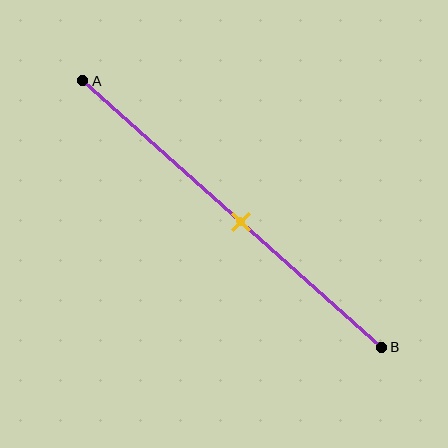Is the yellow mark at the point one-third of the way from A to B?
No, the mark is at about 55% from A, not at the 33% one-third point.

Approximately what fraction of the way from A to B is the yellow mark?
The yellow mark is approximately 55% of the way from A to B.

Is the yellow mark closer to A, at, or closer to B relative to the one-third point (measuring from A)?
The yellow mark is closer to point B than the one-third point of segment AB.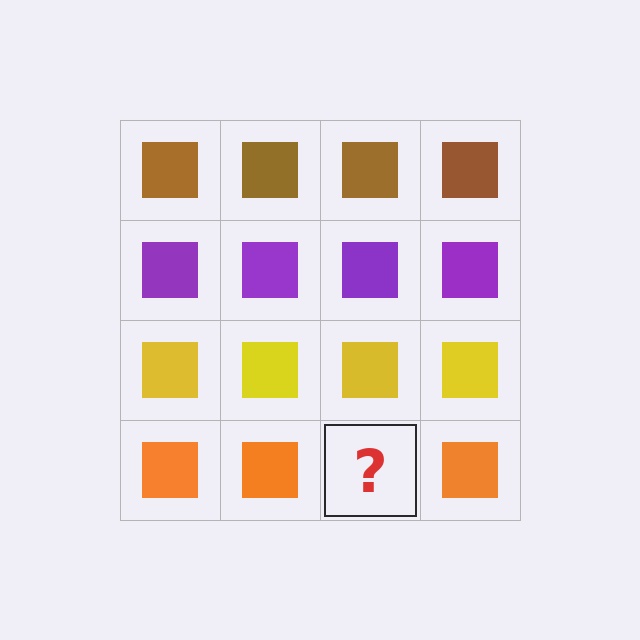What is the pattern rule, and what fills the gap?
The rule is that each row has a consistent color. The gap should be filled with an orange square.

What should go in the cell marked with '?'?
The missing cell should contain an orange square.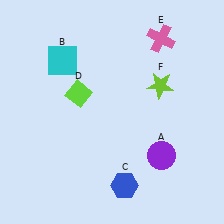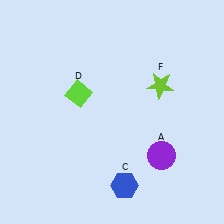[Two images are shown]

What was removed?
The pink cross (E), the cyan square (B) were removed in Image 2.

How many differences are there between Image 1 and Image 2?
There are 2 differences between the two images.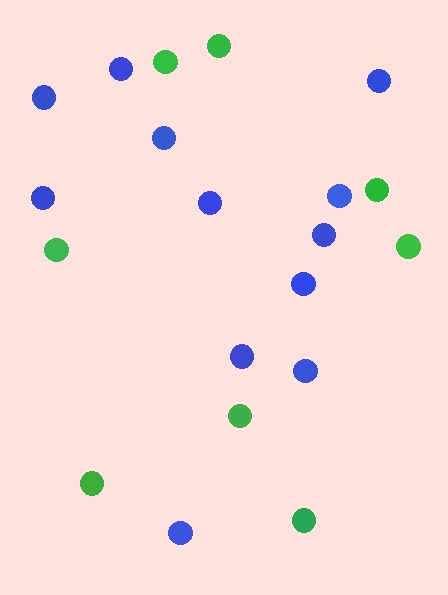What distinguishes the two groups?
There are 2 groups: one group of green circles (8) and one group of blue circles (12).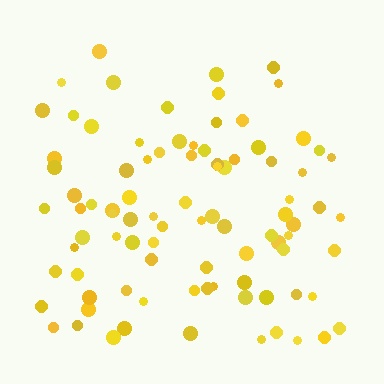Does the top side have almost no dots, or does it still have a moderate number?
Still a moderate number, just noticeably fewer than the bottom.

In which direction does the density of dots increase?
From top to bottom, with the bottom side densest.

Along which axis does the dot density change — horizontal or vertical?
Vertical.